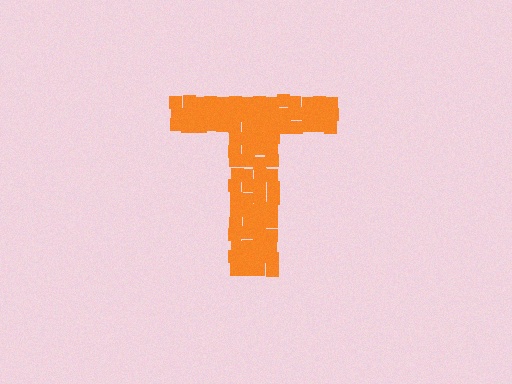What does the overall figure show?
The overall figure shows the letter T.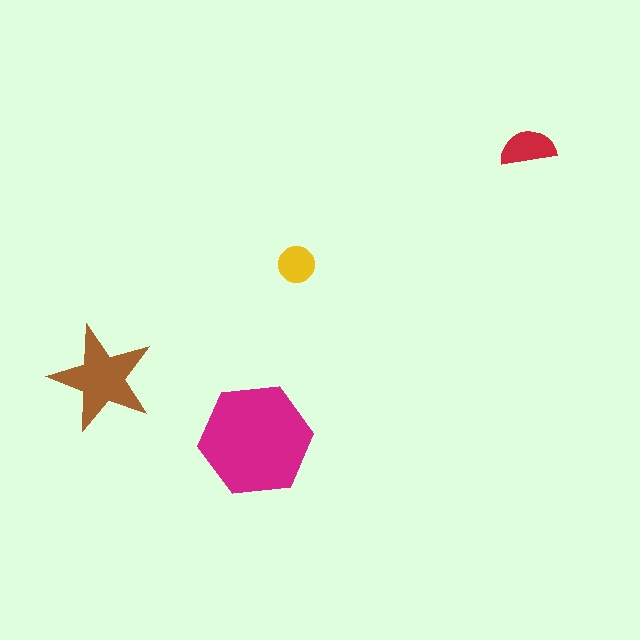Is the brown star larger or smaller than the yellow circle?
Larger.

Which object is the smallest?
The yellow circle.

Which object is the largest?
The magenta hexagon.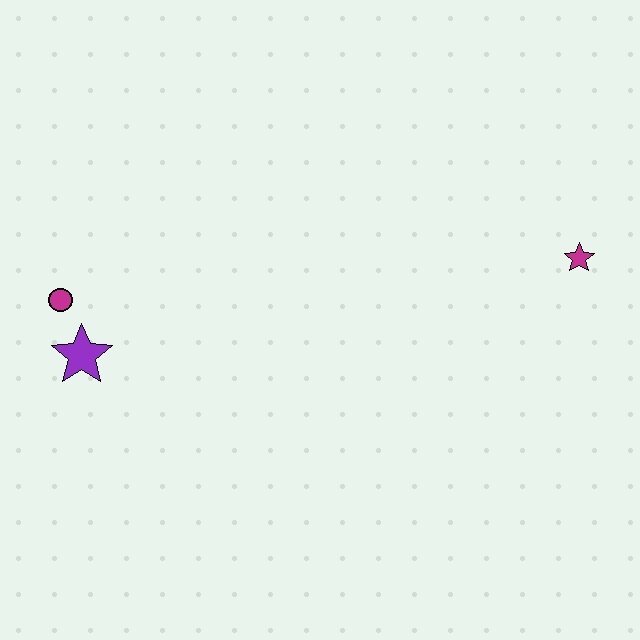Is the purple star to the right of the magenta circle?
Yes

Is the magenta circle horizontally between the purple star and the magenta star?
No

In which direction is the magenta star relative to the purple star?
The magenta star is to the right of the purple star.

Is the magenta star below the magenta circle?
No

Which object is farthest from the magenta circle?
The magenta star is farthest from the magenta circle.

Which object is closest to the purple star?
The magenta circle is closest to the purple star.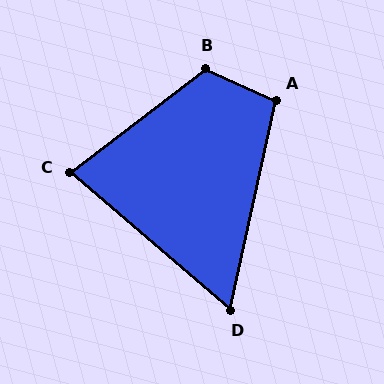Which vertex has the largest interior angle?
B, at approximately 118 degrees.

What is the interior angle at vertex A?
Approximately 102 degrees (obtuse).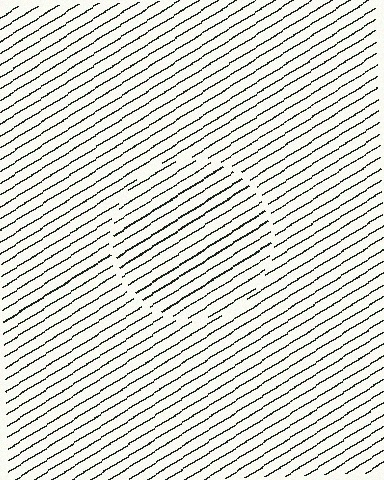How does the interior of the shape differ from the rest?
The interior of the shape contains the same grating, shifted by half a period — the contour is defined by the phase discontinuity where line-ends from the inner and outer gratings abut.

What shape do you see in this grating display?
An illusory circle. The interior of the shape contains the same grating, shifted by half a period — the contour is defined by the phase discontinuity where line-ends from the inner and outer gratings abut.